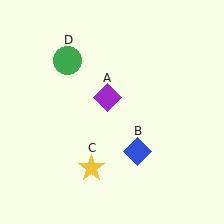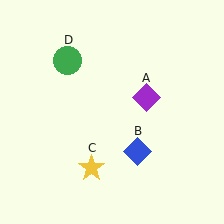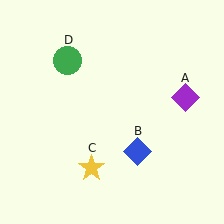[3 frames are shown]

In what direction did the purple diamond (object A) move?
The purple diamond (object A) moved right.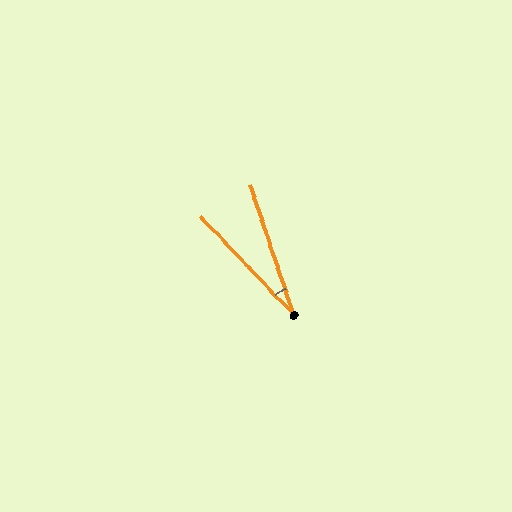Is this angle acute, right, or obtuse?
It is acute.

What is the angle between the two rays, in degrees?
Approximately 25 degrees.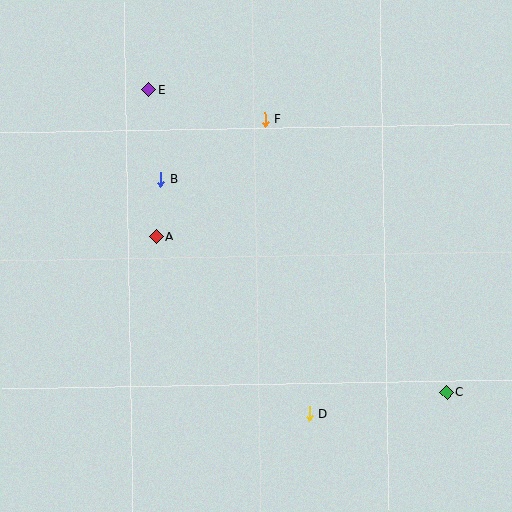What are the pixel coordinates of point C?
Point C is at (447, 392).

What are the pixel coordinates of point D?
Point D is at (309, 414).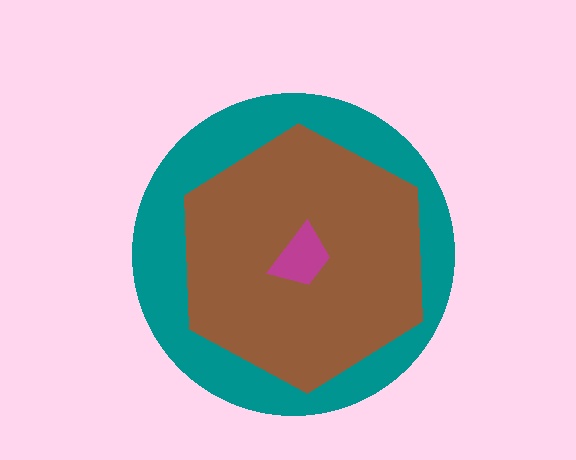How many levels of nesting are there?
3.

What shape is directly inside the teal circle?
The brown hexagon.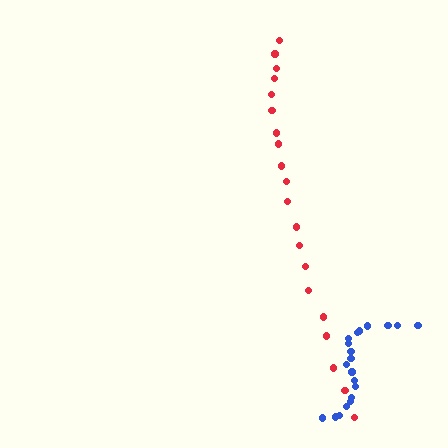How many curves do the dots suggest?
There are 2 distinct paths.